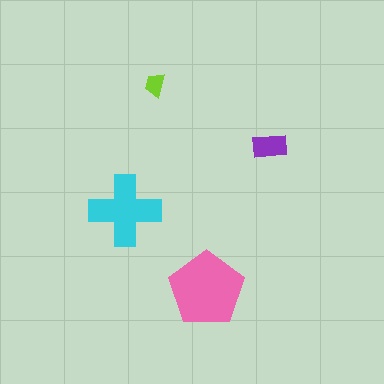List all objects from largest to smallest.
The pink pentagon, the cyan cross, the purple rectangle, the lime trapezoid.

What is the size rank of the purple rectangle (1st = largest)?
3rd.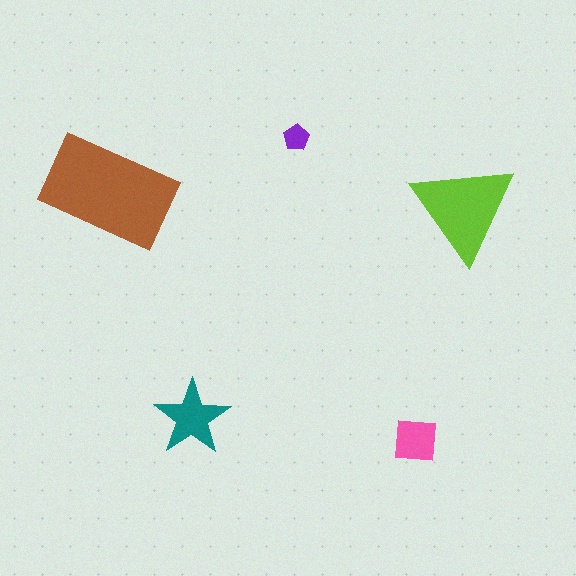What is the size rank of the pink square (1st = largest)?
4th.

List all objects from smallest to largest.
The purple pentagon, the pink square, the teal star, the lime triangle, the brown rectangle.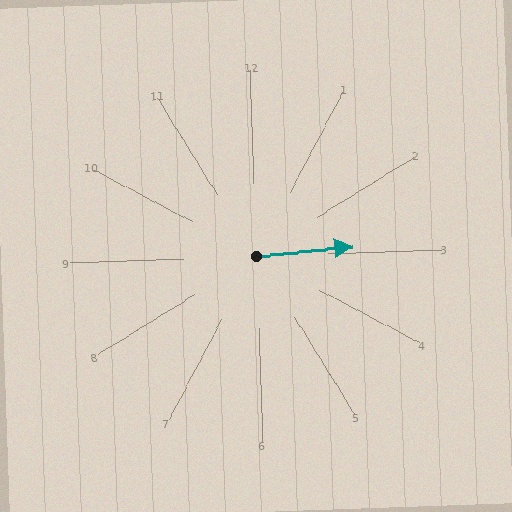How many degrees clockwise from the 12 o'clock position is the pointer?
Approximately 86 degrees.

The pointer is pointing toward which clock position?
Roughly 3 o'clock.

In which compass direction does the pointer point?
East.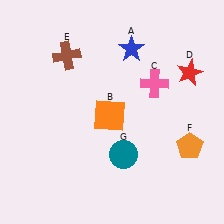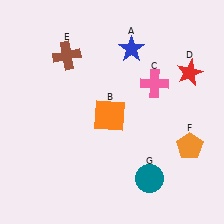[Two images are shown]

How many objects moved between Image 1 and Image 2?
1 object moved between the two images.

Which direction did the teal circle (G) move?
The teal circle (G) moved right.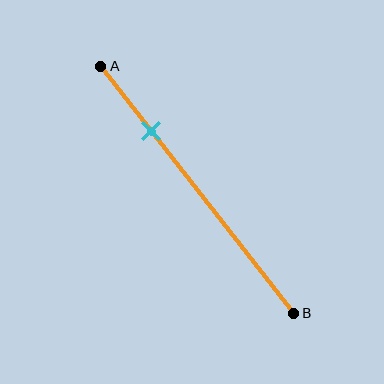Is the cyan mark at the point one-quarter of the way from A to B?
Yes, the mark is approximately at the one-quarter point.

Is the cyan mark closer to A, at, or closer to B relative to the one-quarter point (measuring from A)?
The cyan mark is approximately at the one-quarter point of segment AB.